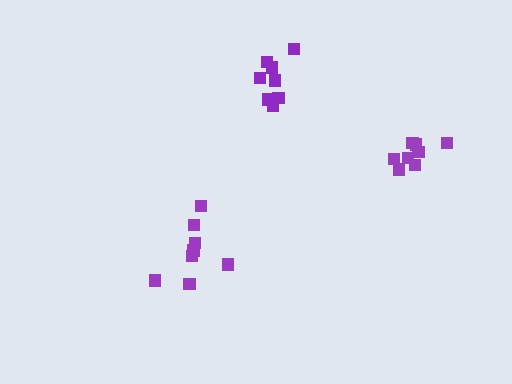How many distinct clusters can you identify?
There are 3 distinct clusters.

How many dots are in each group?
Group 1: 8 dots, Group 2: 8 dots, Group 3: 8 dots (24 total).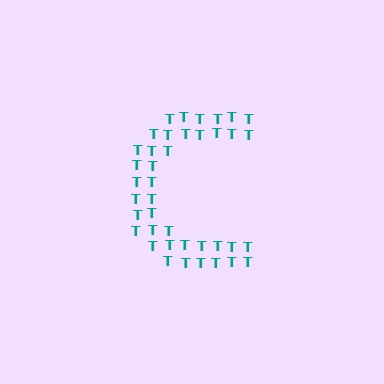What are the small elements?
The small elements are letter T's.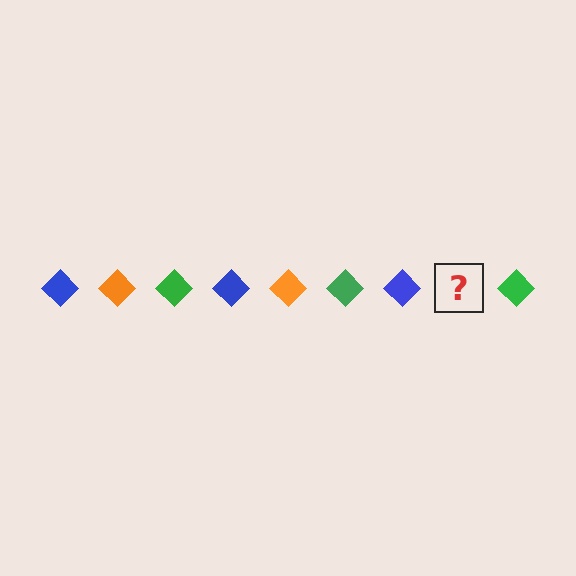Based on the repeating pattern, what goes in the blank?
The blank should be an orange diamond.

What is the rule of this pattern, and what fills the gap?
The rule is that the pattern cycles through blue, orange, green diamonds. The gap should be filled with an orange diamond.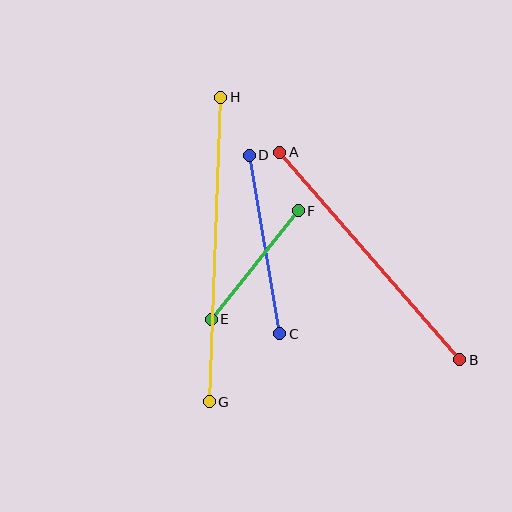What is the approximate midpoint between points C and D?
The midpoint is at approximately (265, 245) pixels.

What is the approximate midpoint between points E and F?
The midpoint is at approximately (255, 265) pixels.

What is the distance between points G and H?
The distance is approximately 304 pixels.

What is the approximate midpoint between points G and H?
The midpoint is at approximately (215, 250) pixels.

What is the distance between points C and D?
The distance is approximately 181 pixels.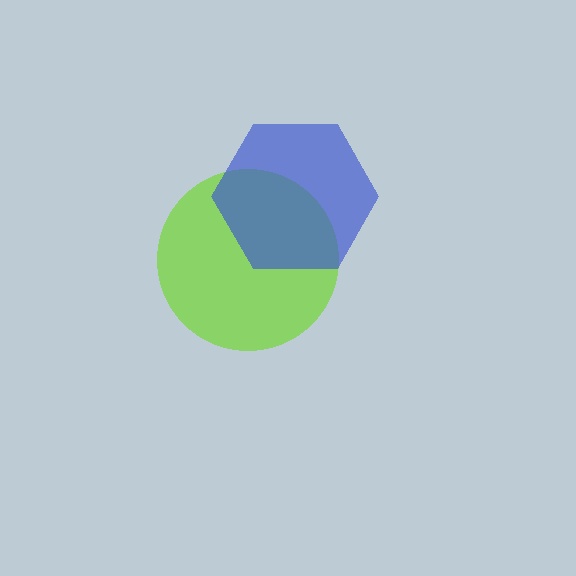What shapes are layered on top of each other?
The layered shapes are: a lime circle, a blue hexagon.